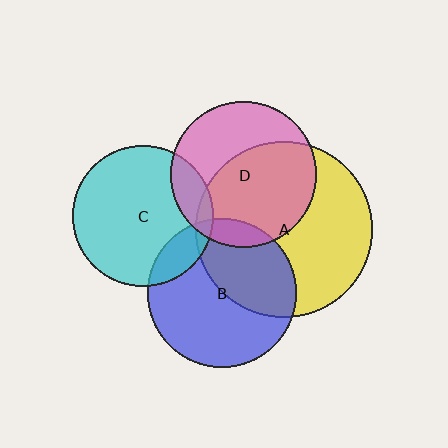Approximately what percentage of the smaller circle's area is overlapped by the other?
Approximately 5%.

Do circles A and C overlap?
Yes.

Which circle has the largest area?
Circle A (yellow).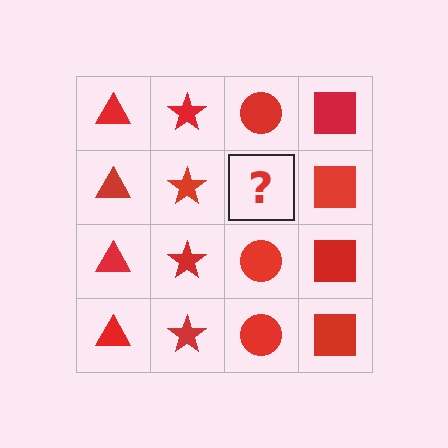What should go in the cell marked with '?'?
The missing cell should contain a red circle.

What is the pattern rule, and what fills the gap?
The rule is that each column has a consistent shape. The gap should be filled with a red circle.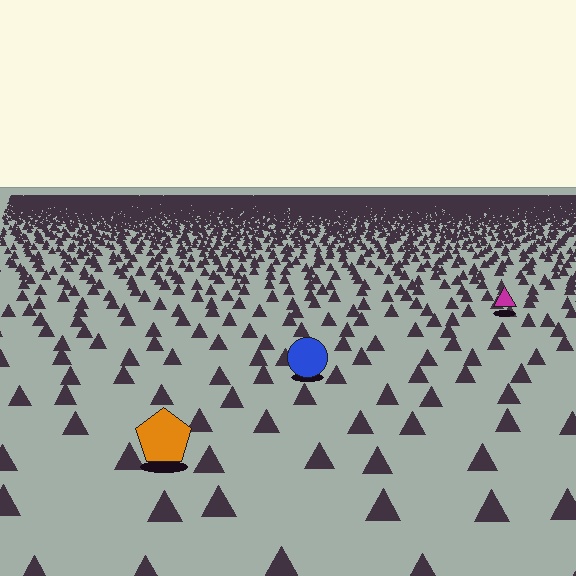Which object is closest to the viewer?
The orange pentagon is closest. The texture marks near it are larger and more spread out.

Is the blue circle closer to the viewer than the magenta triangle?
Yes. The blue circle is closer — you can tell from the texture gradient: the ground texture is coarser near it.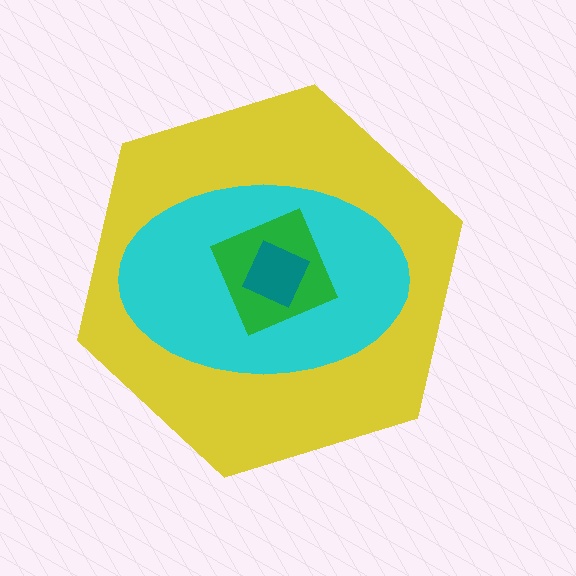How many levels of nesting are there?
4.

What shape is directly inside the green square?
The teal diamond.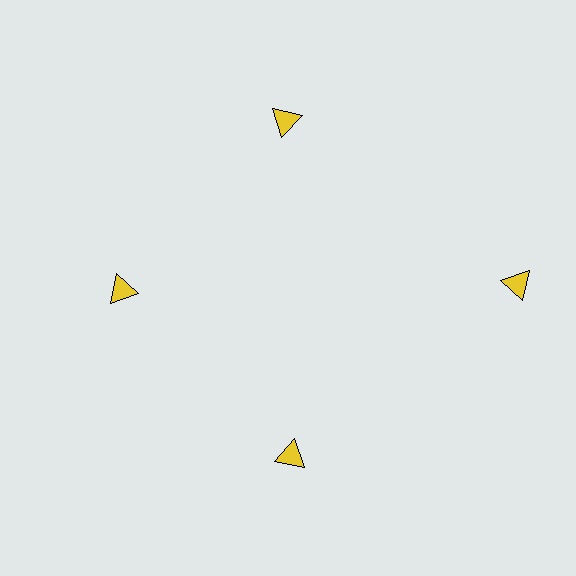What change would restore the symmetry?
The symmetry would be restored by moving it inward, back onto the ring so that all 4 triangles sit at equal angles and equal distance from the center.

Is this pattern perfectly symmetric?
No. The 4 yellow triangles are arranged in a ring, but one element near the 3 o'clock position is pushed outward from the center, breaking the 4-fold rotational symmetry.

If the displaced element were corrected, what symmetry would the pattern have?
It would have 4-fold rotational symmetry — the pattern would map onto itself every 90 degrees.